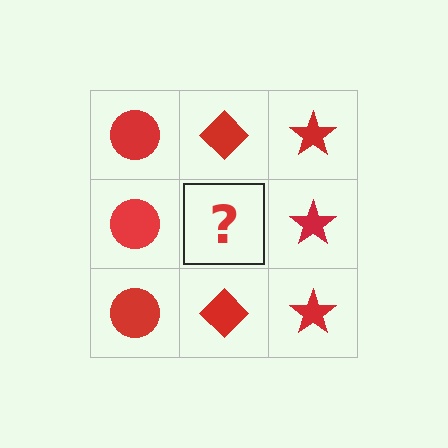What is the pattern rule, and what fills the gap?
The rule is that each column has a consistent shape. The gap should be filled with a red diamond.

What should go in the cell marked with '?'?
The missing cell should contain a red diamond.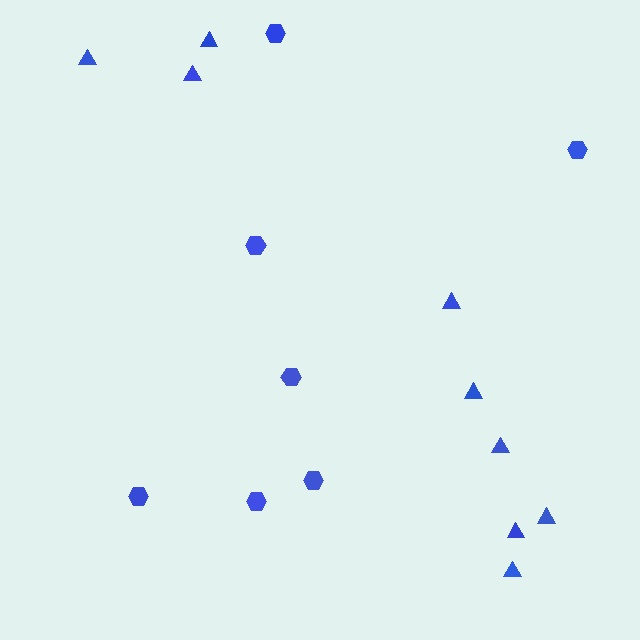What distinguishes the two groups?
There are 2 groups: one group of triangles (9) and one group of hexagons (7).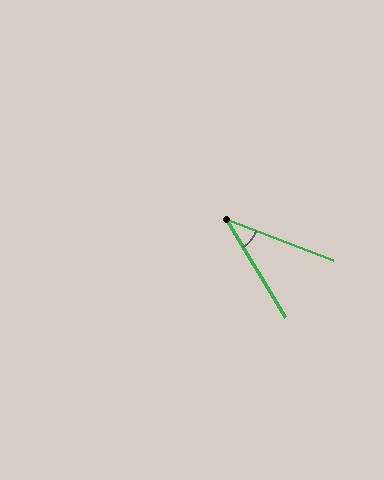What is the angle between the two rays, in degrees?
Approximately 38 degrees.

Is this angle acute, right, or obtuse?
It is acute.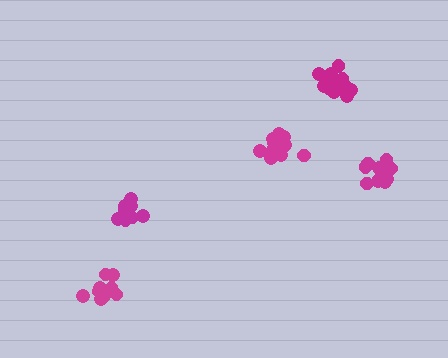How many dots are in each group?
Group 1: 10 dots, Group 2: 14 dots, Group 3: 16 dots, Group 4: 11 dots, Group 5: 16 dots (67 total).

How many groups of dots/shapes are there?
There are 5 groups.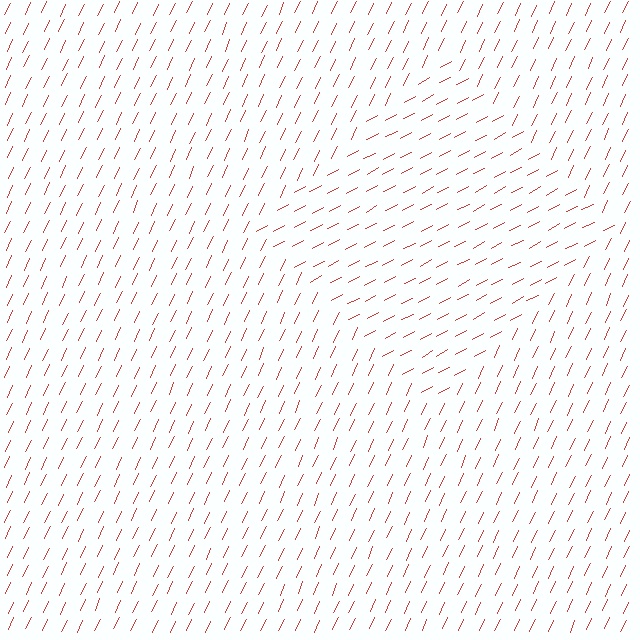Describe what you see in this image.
The image is filled with small red line segments. A diamond region in the image has lines oriented differently from the surrounding lines, creating a visible texture boundary.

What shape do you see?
I see a diamond.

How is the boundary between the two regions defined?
The boundary is defined purely by a change in line orientation (approximately 37 degrees difference). All lines are the same color and thickness.